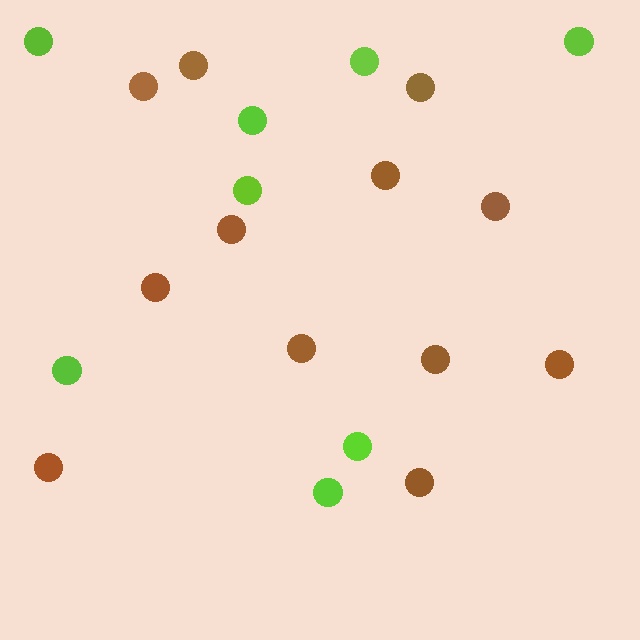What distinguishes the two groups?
There are 2 groups: one group of lime circles (8) and one group of brown circles (12).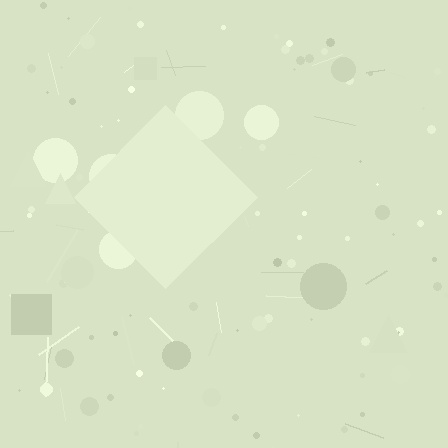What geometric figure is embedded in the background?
A diamond is embedded in the background.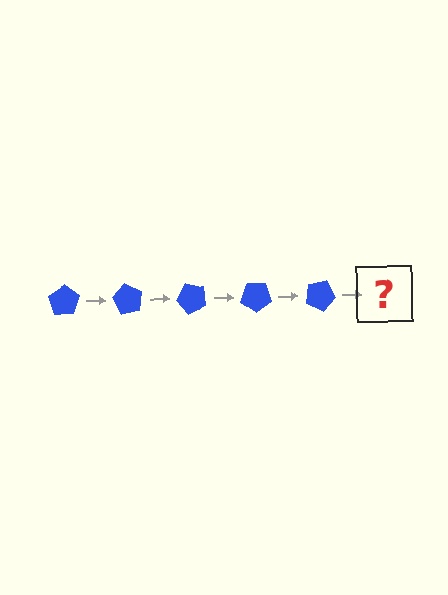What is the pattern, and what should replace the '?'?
The pattern is that the pentagon rotates 60 degrees each step. The '?' should be a blue pentagon rotated 300 degrees.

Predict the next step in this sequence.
The next step is a blue pentagon rotated 300 degrees.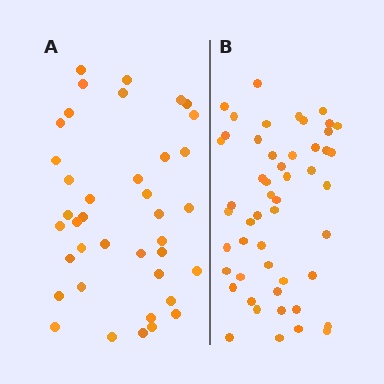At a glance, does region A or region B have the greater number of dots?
Region B (the right region) has more dots.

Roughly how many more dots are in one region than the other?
Region B has roughly 12 or so more dots than region A.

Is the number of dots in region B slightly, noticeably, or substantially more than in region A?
Region B has noticeably more, but not dramatically so. The ratio is roughly 1.3 to 1.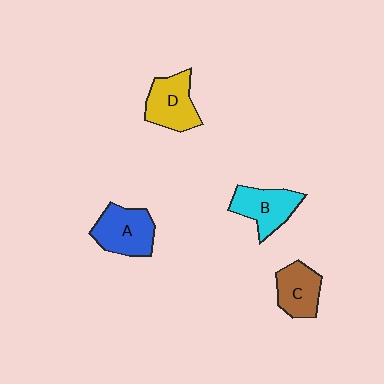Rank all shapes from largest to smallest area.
From largest to smallest: A (blue), D (yellow), B (cyan), C (brown).